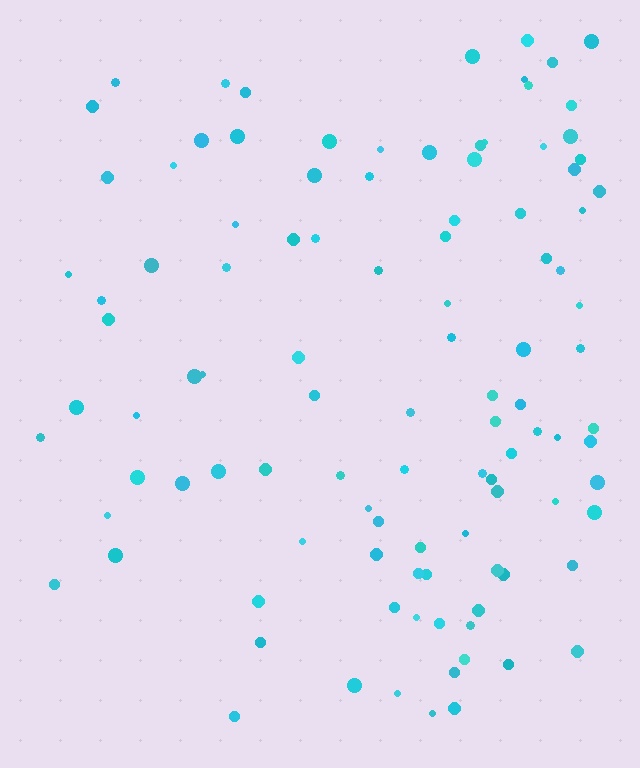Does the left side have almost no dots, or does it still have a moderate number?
Still a moderate number, just noticeably fewer than the right.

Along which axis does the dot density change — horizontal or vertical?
Horizontal.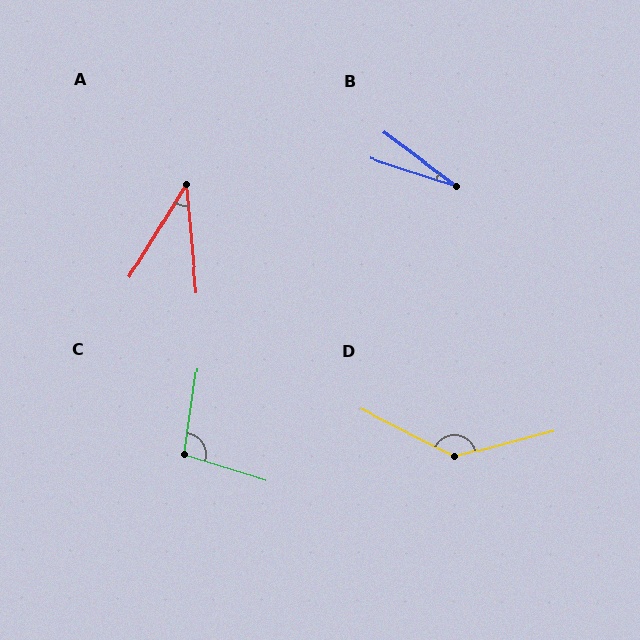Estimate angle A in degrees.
Approximately 37 degrees.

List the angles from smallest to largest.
B (19°), A (37°), C (99°), D (138°).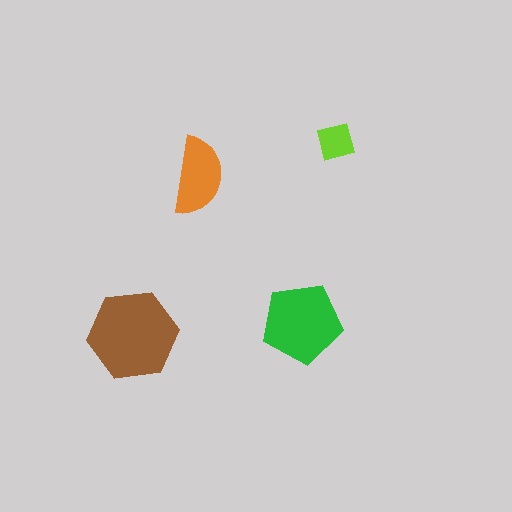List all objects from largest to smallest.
The brown hexagon, the green pentagon, the orange semicircle, the lime square.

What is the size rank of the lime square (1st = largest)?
4th.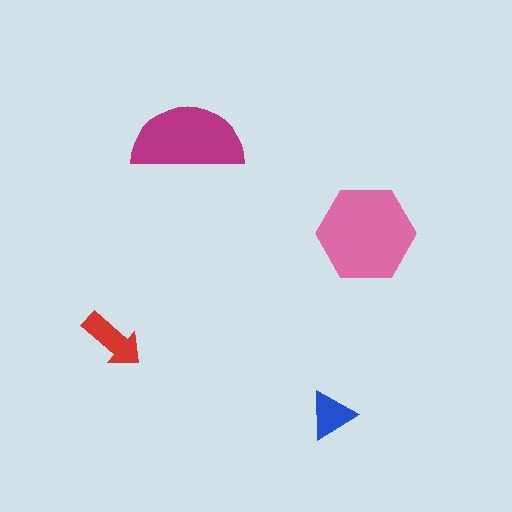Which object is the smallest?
The blue triangle.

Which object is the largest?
The pink hexagon.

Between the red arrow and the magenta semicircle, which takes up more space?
The magenta semicircle.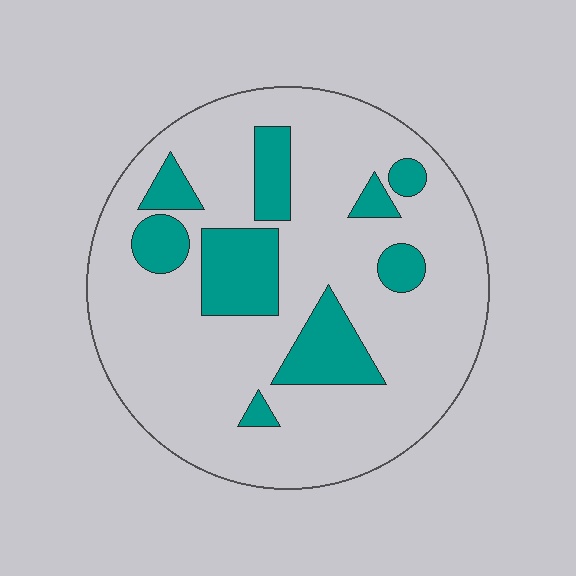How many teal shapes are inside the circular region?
9.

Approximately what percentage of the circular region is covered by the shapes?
Approximately 20%.